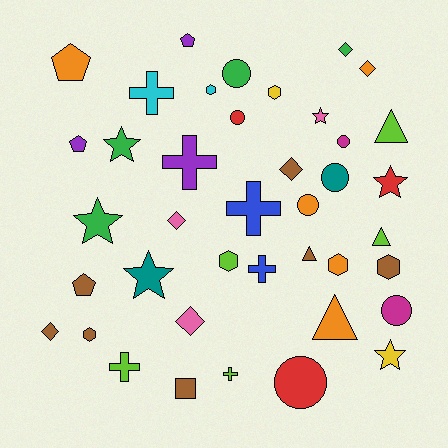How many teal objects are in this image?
There are 2 teal objects.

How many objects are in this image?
There are 40 objects.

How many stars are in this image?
There are 6 stars.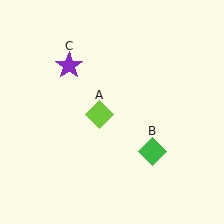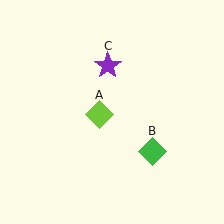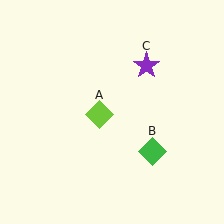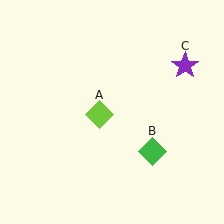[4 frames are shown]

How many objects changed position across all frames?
1 object changed position: purple star (object C).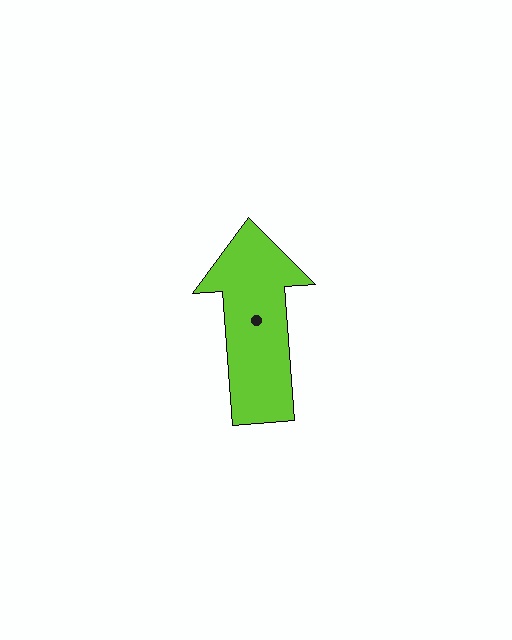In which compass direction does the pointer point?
North.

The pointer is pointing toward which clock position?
Roughly 12 o'clock.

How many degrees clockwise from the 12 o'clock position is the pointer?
Approximately 356 degrees.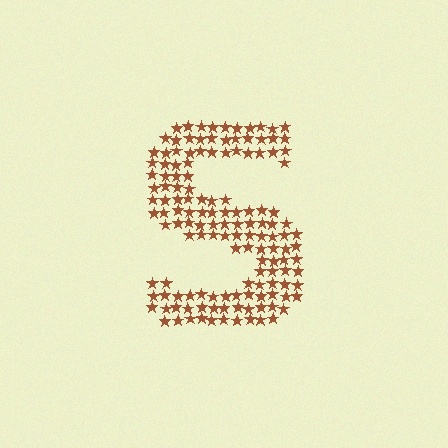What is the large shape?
The large shape is the letter S.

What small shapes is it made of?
It is made of small stars.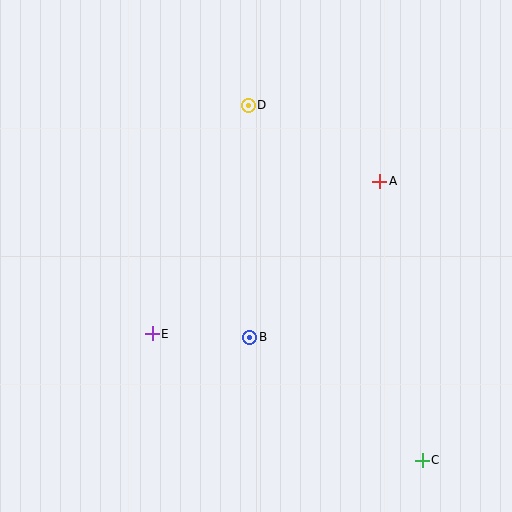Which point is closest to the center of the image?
Point B at (250, 337) is closest to the center.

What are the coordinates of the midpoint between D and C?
The midpoint between D and C is at (335, 283).